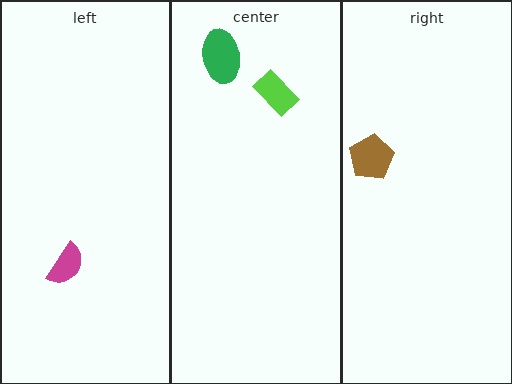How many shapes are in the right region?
1.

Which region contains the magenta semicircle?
The left region.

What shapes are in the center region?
The green ellipse, the lime rectangle.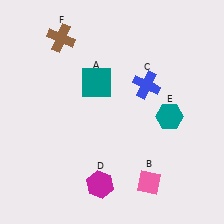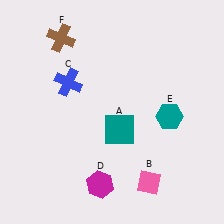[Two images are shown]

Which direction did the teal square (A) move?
The teal square (A) moved down.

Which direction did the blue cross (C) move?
The blue cross (C) moved left.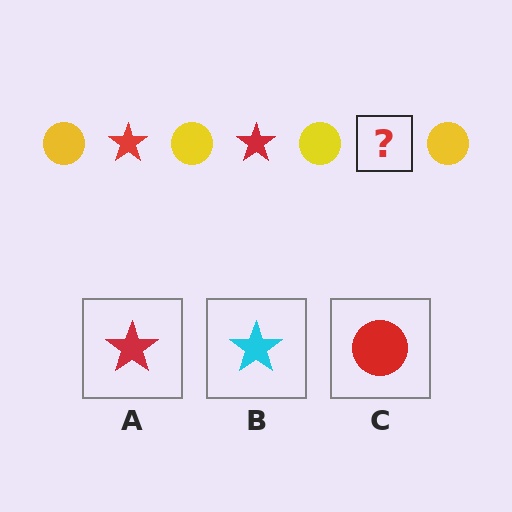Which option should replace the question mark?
Option A.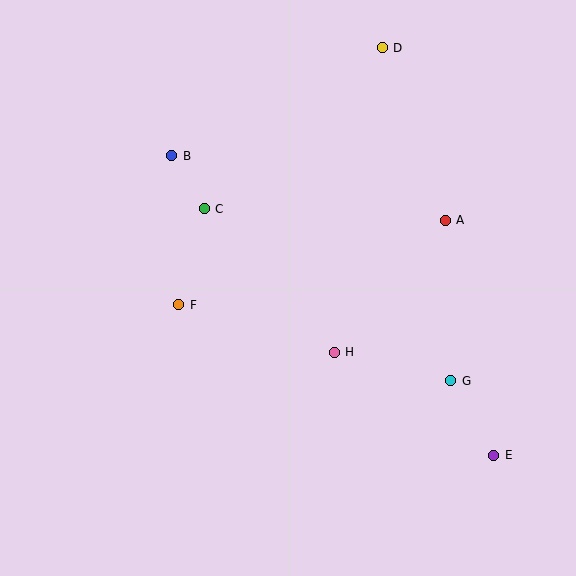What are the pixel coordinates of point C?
Point C is at (204, 209).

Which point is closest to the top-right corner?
Point D is closest to the top-right corner.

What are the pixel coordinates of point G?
Point G is at (451, 381).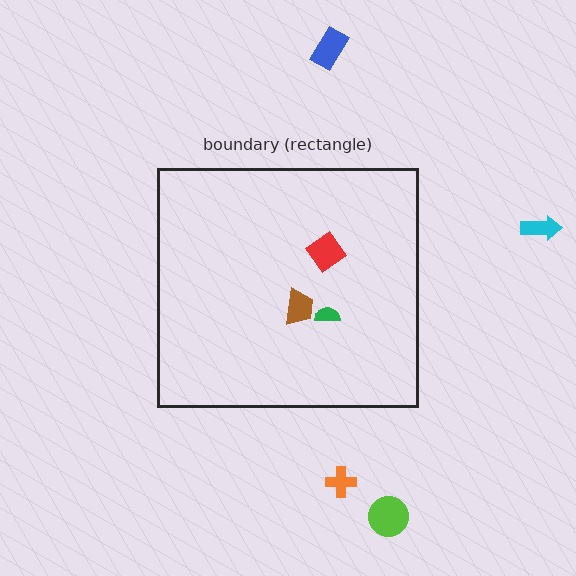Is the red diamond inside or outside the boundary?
Inside.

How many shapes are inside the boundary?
3 inside, 4 outside.